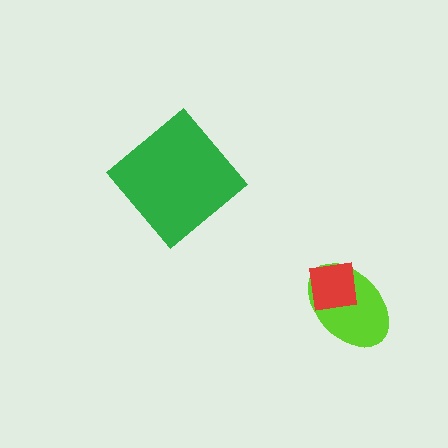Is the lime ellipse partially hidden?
Yes, it is partially covered by another shape.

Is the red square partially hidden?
No, no other shape covers it.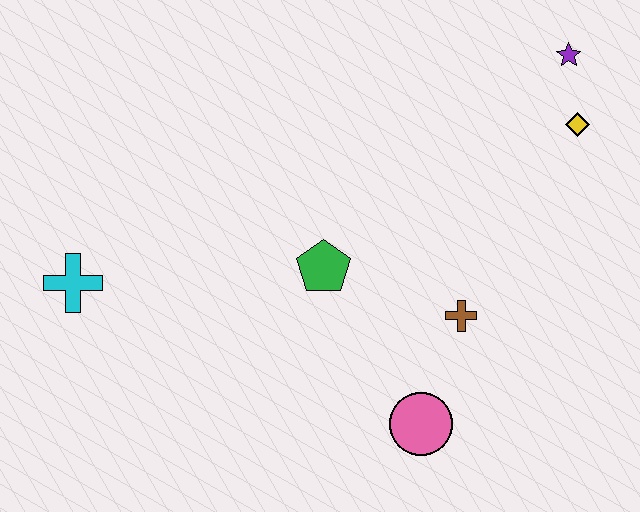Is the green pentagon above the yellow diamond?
No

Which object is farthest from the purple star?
The cyan cross is farthest from the purple star.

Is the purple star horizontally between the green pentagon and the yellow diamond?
Yes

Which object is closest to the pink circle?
The brown cross is closest to the pink circle.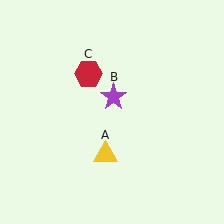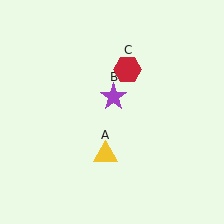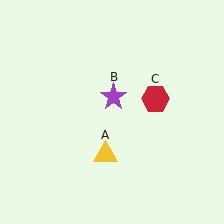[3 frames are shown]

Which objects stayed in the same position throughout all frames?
Yellow triangle (object A) and purple star (object B) remained stationary.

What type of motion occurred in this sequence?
The red hexagon (object C) rotated clockwise around the center of the scene.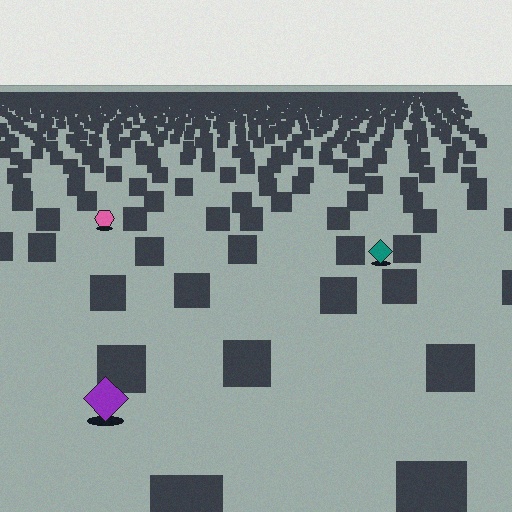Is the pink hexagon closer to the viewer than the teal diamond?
No. The teal diamond is closer — you can tell from the texture gradient: the ground texture is coarser near it.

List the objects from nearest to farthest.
From nearest to farthest: the purple diamond, the teal diamond, the pink hexagon.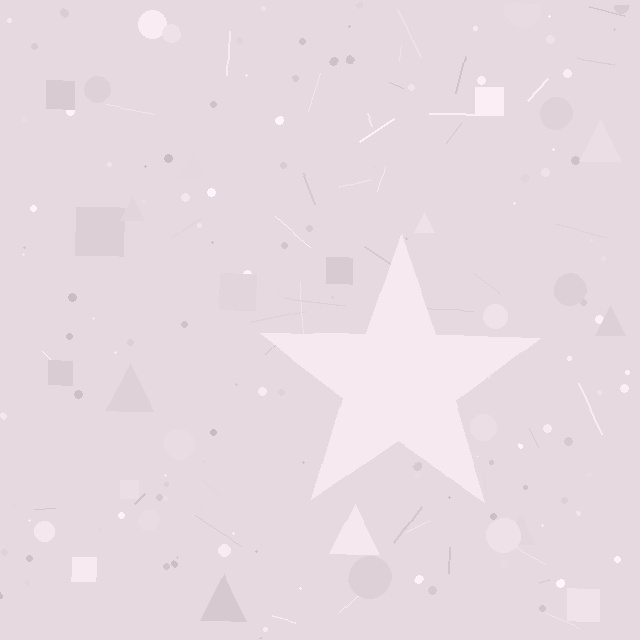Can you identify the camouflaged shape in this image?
The camouflaged shape is a star.